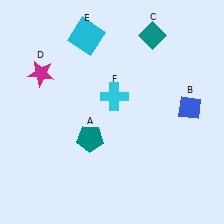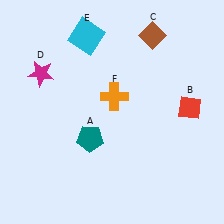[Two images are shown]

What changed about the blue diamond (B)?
In Image 1, B is blue. In Image 2, it changed to red.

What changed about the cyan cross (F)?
In Image 1, F is cyan. In Image 2, it changed to orange.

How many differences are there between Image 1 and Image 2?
There are 3 differences between the two images.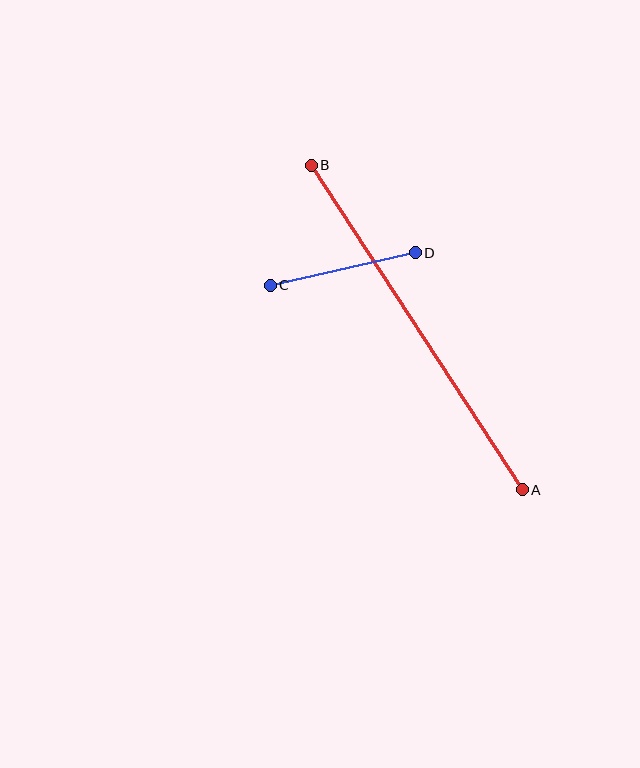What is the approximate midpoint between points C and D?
The midpoint is at approximately (343, 269) pixels.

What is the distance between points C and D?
The distance is approximately 148 pixels.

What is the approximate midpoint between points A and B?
The midpoint is at approximately (417, 328) pixels.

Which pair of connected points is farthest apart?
Points A and B are farthest apart.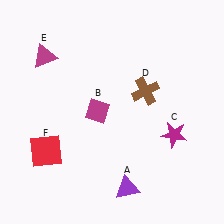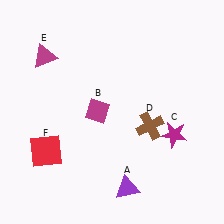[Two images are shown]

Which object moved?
The brown cross (D) moved down.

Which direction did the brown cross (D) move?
The brown cross (D) moved down.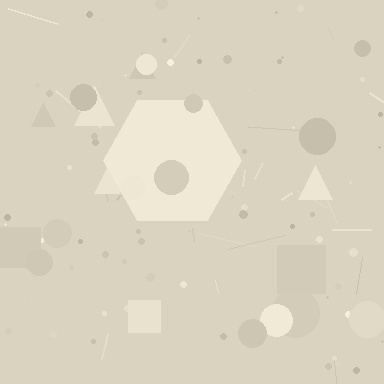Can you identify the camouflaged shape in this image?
The camouflaged shape is a hexagon.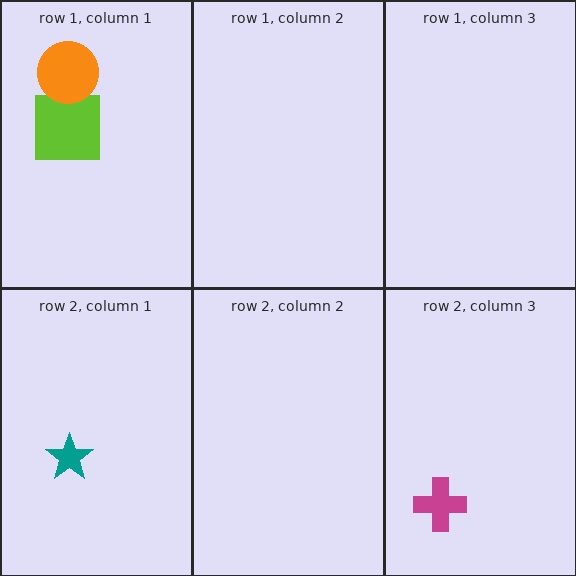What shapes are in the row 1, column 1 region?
The lime square, the orange circle.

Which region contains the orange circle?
The row 1, column 1 region.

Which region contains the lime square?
The row 1, column 1 region.